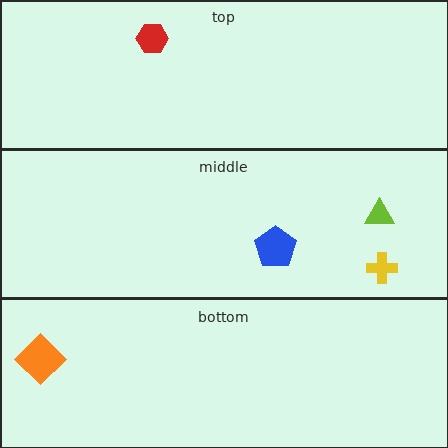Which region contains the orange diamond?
The bottom region.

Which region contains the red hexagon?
The top region.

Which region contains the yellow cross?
The middle region.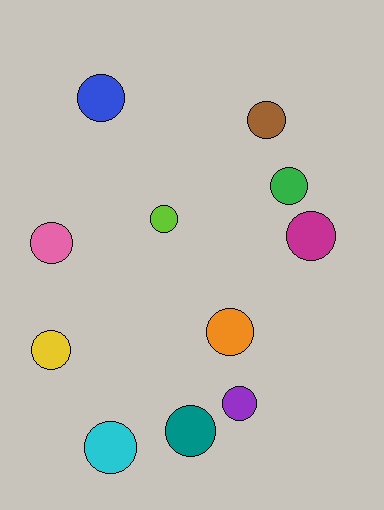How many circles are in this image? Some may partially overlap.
There are 11 circles.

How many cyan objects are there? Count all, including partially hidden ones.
There is 1 cyan object.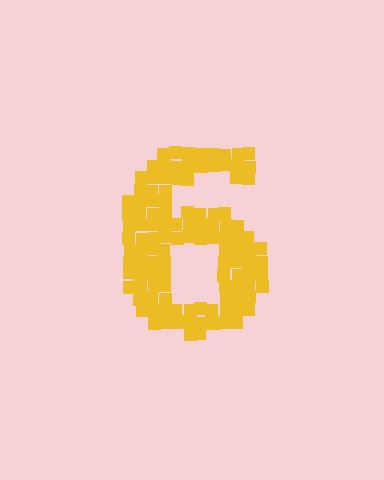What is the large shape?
The large shape is the digit 6.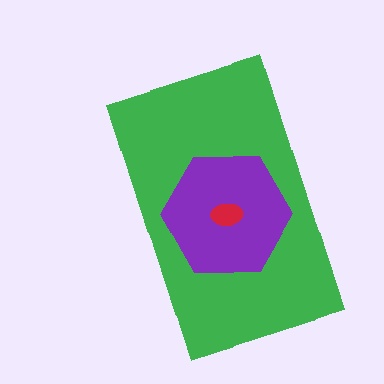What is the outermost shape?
The green rectangle.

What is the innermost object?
The red ellipse.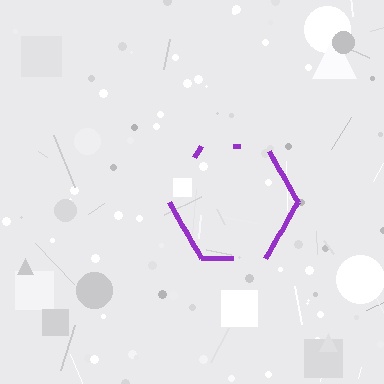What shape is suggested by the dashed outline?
The dashed outline suggests a hexagon.